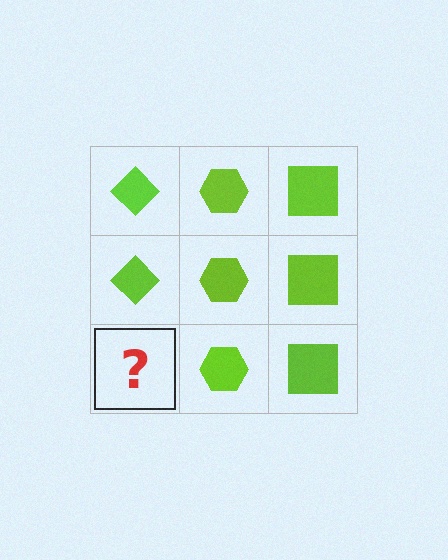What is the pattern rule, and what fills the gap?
The rule is that each column has a consistent shape. The gap should be filled with a lime diamond.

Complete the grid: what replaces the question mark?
The question mark should be replaced with a lime diamond.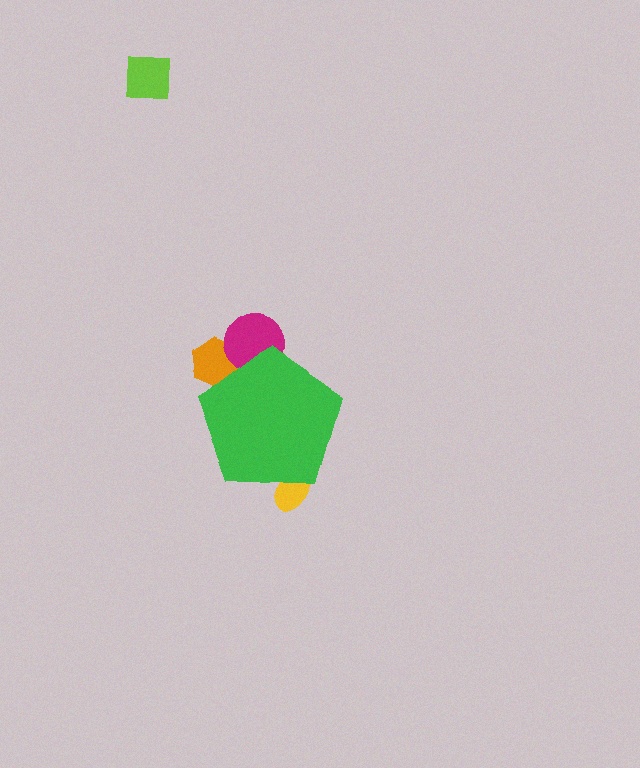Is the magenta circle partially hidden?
Yes, the magenta circle is partially hidden behind the green pentagon.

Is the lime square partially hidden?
No, the lime square is fully visible.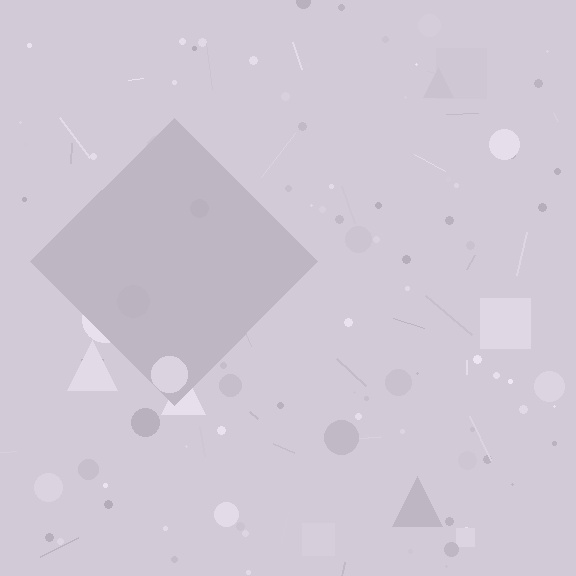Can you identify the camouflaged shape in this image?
The camouflaged shape is a diamond.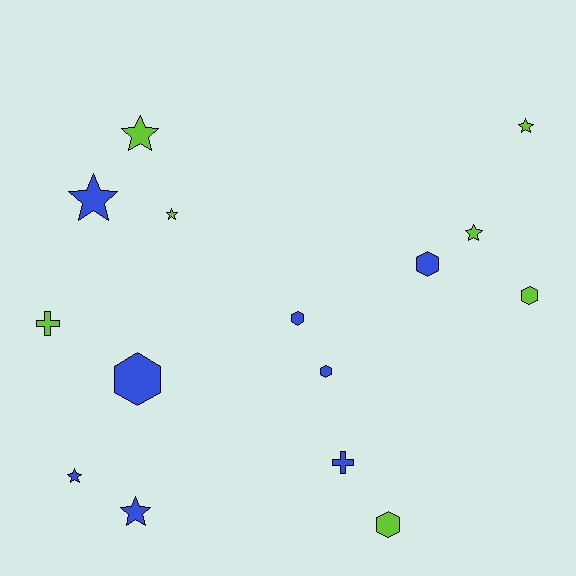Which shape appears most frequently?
Star, with 7 objects.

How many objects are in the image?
There are 15 objects.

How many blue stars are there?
There are 3 blue stars.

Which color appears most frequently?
Blue, with 8 objects.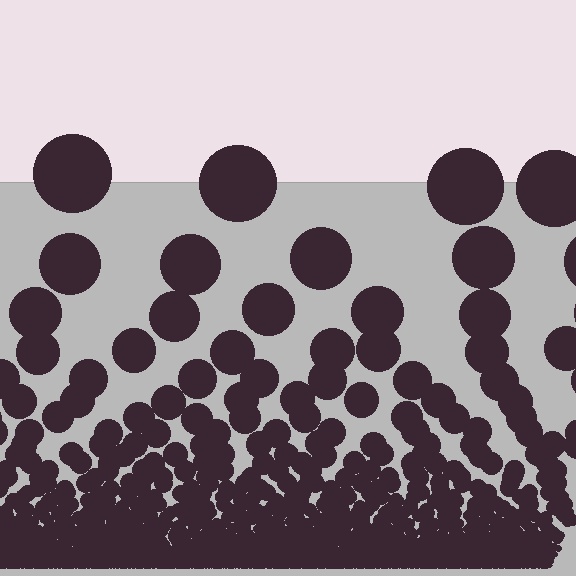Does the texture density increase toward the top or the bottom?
Density increases toward the bottom.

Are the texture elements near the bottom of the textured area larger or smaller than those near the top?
Smaller. The gradient is inverted — elements near the bottom are smaller and denser.